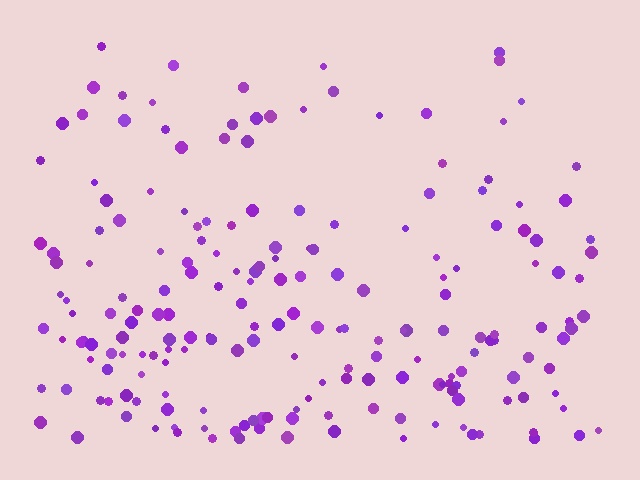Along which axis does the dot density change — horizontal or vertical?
Vertical.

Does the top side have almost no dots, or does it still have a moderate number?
Still a moderate number, just noticeably fewer than the bottom.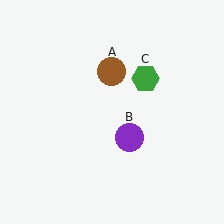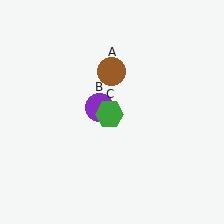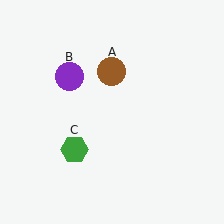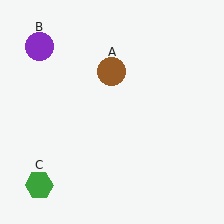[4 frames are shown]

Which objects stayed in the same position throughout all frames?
Brown circle (object A) remained stationary.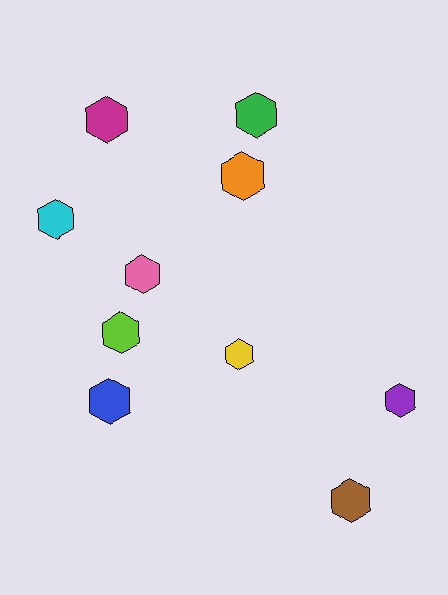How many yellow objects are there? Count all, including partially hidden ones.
There is 1 yellow object.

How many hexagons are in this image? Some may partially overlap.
There are 10 hexagons.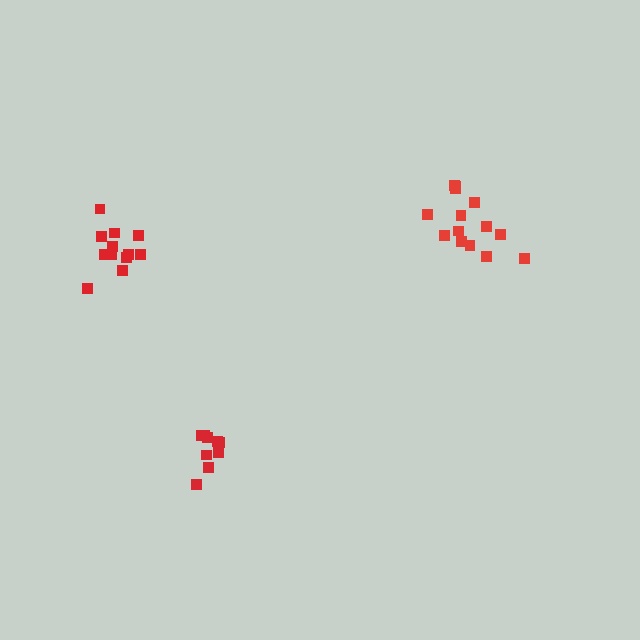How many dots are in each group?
Group 1: 12 dots, Group 2: 14 dots, Group 3: 9 dots (35 total).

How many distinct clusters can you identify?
There are 3 distinct clusters.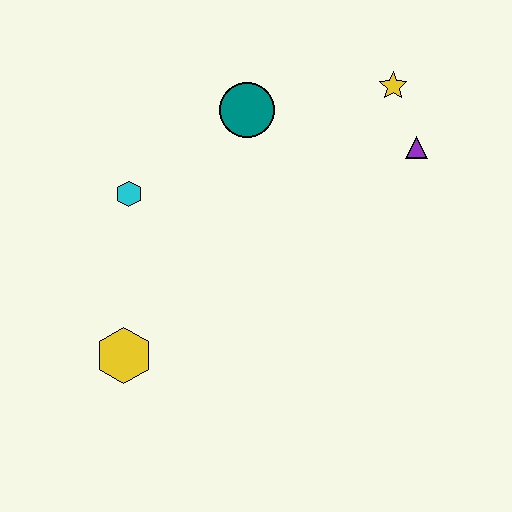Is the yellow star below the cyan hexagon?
No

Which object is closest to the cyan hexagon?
The teal circle is closest to the cyan hexagon.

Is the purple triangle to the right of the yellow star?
Yes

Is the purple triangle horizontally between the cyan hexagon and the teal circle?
No